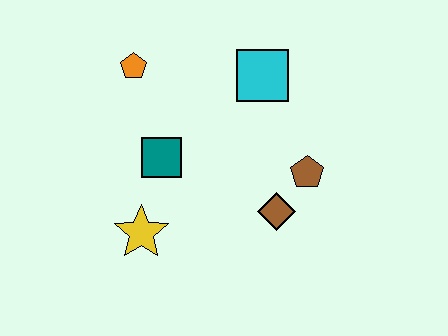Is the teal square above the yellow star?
Yes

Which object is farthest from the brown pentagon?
The orange pentagon is farthest from the brown pentagon.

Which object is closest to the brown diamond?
The brown pentagon is closest to the brown diamond.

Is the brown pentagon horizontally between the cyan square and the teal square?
No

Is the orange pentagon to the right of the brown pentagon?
No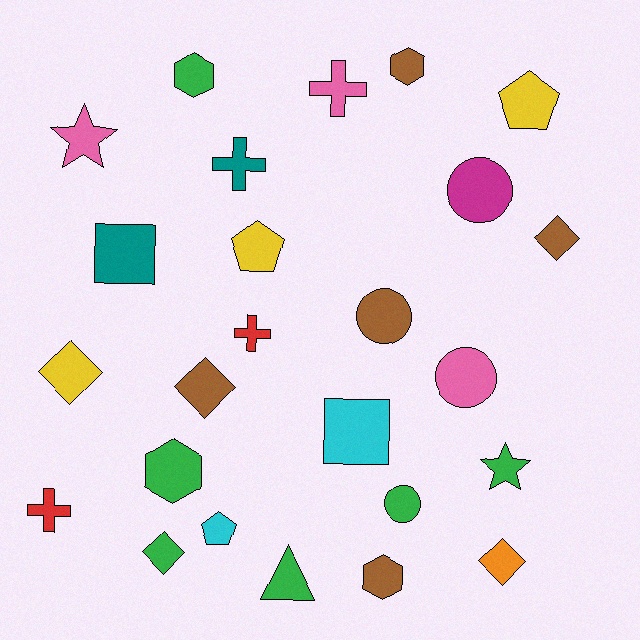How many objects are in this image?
There are 25 objects.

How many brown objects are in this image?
There are 5 brown objects.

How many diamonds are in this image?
There are 5 diamonds.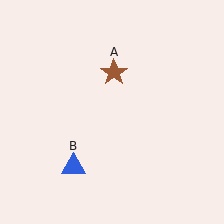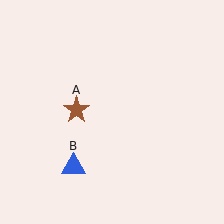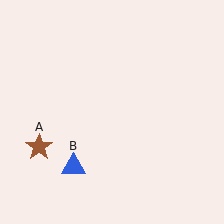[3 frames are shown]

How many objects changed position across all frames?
1 object changed position: brown star (object A).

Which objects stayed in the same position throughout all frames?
Blue triangle (object B) remained stationary.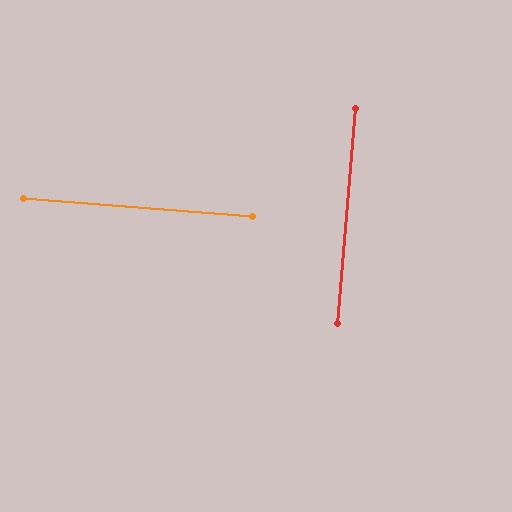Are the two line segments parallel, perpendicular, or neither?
Perpendicular — they meet at approximately 90°.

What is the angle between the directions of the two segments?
Approximately 90 degrees.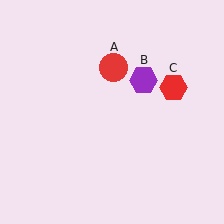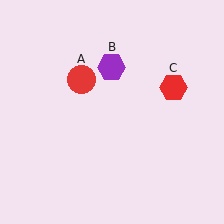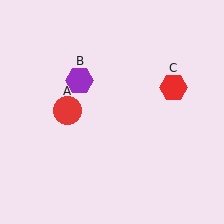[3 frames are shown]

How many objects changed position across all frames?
2 objects changed position: red circle (object A), purple hexagon (object B).